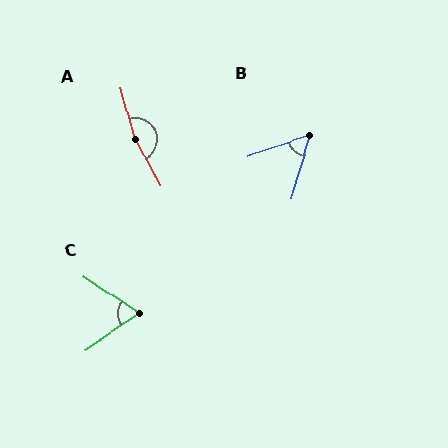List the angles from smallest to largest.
B (54°), C (68°), A (169°).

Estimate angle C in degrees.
Approximately 68 degrees.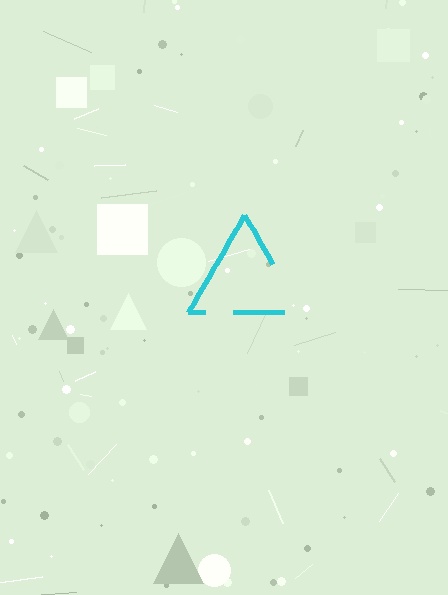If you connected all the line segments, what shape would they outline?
They would outline a triangle.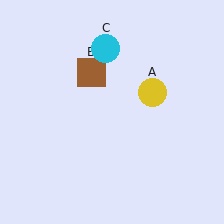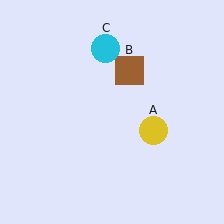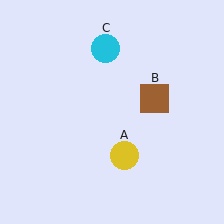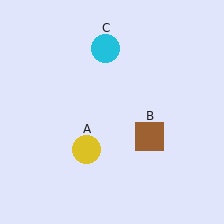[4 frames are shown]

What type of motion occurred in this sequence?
The yellow circle (object A), brown square (object B) rotated clockwise around the center of the scene.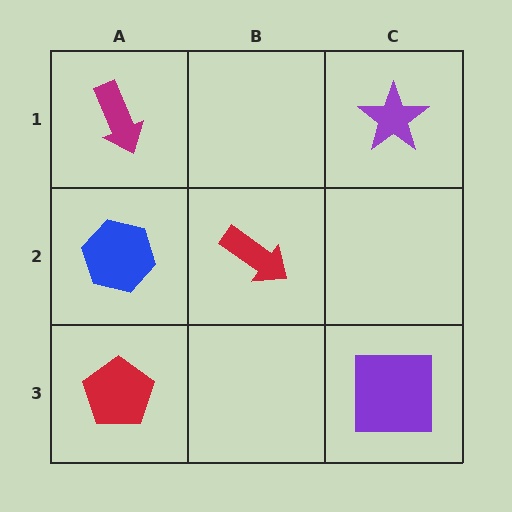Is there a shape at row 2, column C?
No, that cell is empty.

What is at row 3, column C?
A purple square.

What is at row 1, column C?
A purple star.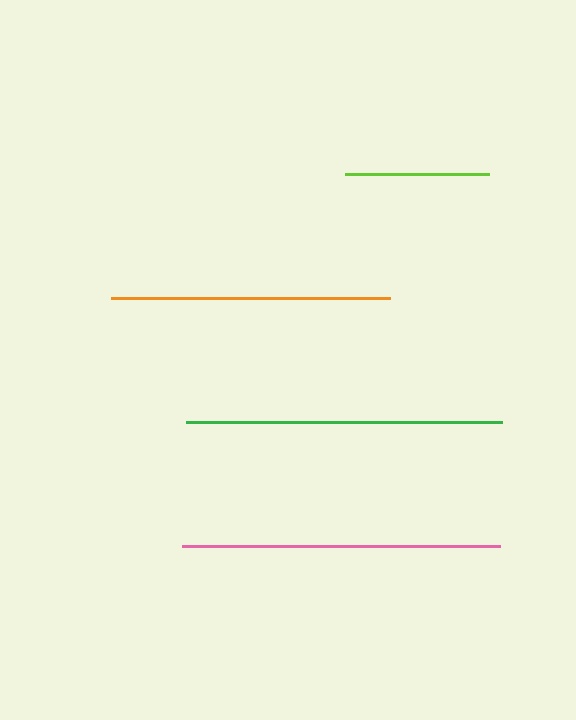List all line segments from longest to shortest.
From longest to shortest: pink, green, orange, lime.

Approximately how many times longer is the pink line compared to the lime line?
The pink line is approximately 2.2 times the length of the lime line.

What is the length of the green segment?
The green segment is approximately 317 pixels long.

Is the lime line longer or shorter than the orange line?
The orange line is longer than the lime line.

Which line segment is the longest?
The pink line is the longest at approximately 318 pixels.